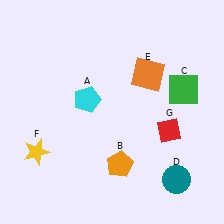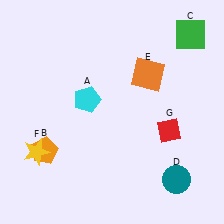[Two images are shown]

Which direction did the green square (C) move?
The green square (C) moved up.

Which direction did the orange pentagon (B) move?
The orange pentagon (B) moved left.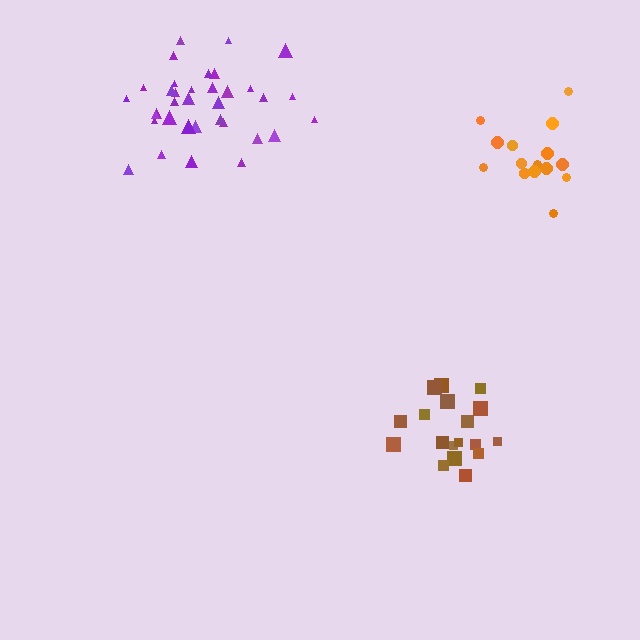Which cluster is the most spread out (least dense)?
Orange.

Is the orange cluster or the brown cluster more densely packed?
Brown.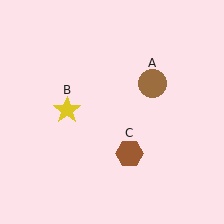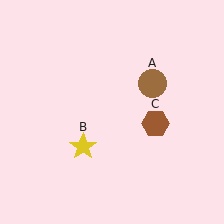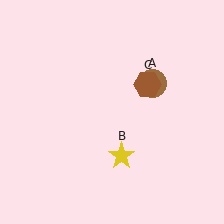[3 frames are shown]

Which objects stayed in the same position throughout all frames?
Brown circle (object A) remained stationary.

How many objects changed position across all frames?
2 objects changed position: yellow star (object B), brown hexagon (object C).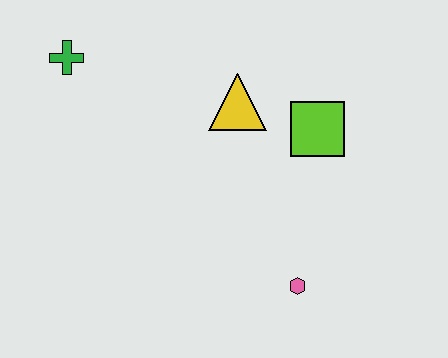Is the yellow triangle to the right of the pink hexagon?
No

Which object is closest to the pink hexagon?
The lime square is closest to the pink hexagon.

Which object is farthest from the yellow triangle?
The pink hexagon is farthest from the yellow triangle.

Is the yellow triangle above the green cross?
No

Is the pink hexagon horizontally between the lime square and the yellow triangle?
Yes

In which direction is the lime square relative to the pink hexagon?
The lime square is above the pink hexagon.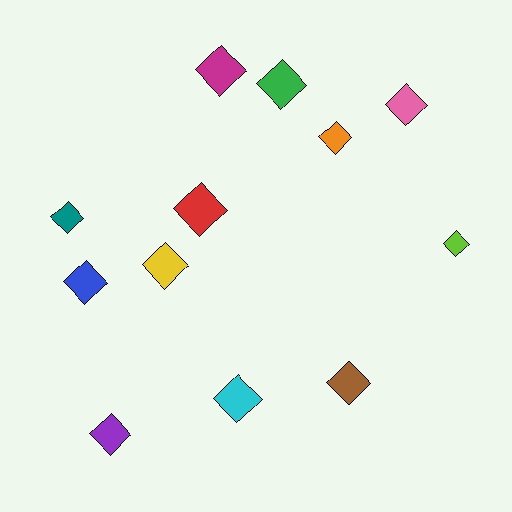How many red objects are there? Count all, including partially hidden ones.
There is 1 red object.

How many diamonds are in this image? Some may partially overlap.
There are 12 diamonds.